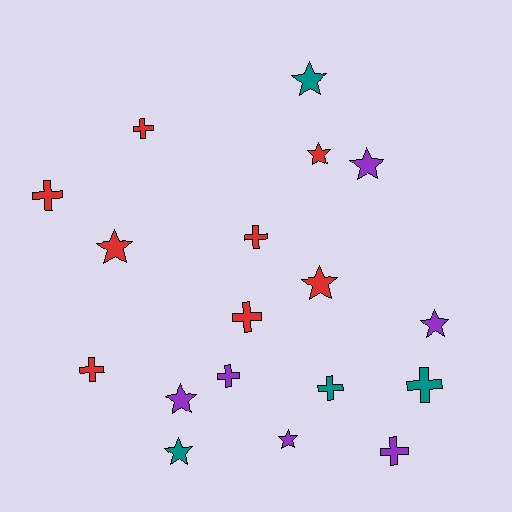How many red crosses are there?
There are 5 red crosses.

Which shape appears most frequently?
Star, with 9 objects.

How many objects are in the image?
There are 18 objects.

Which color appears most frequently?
Red, with 8 objects.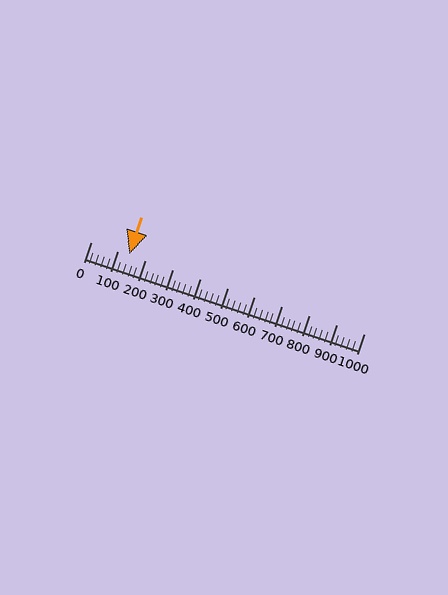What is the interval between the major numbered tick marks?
The major tick marks are spaced 100 units apart.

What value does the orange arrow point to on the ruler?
The orange arrow points to approximately 140.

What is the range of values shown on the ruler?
The ruler shows values from 0 to 1000.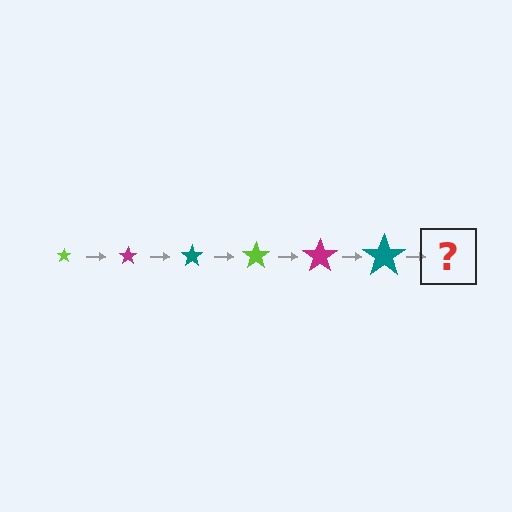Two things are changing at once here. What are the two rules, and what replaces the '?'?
The two rules are that the star grows larger each step and the color cycles through lime, magenta, and teal. The '?' should be a lime star, larger than the previous one.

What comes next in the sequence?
The next element should be a lime star, larger than the previous one.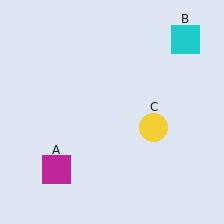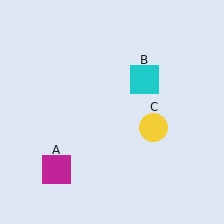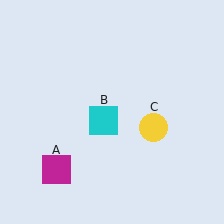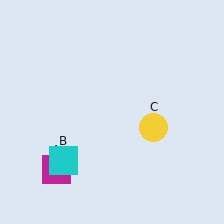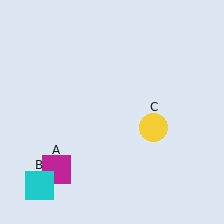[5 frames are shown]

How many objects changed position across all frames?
1 object changed position: cyan square (object B).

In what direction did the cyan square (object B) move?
The cyan square (object B) moved down and to the left.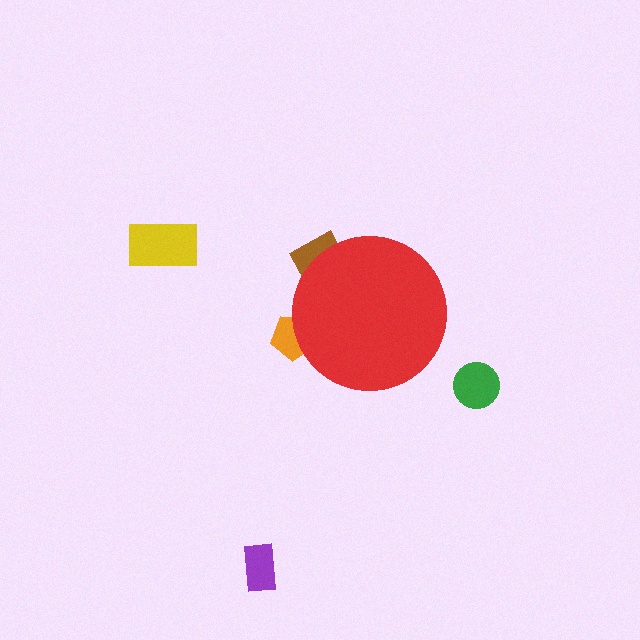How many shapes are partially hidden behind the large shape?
2 shapes are partially hidden.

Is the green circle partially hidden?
No, the green circle is fully visible.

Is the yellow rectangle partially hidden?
No, the yellow rectangle is fully visible.